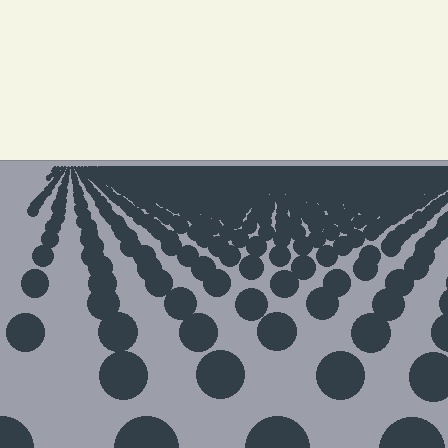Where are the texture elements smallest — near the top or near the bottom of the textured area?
Near the top.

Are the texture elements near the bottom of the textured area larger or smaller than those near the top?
Larger. Near the bottom, elements are closer to the viewer and appear at a bigger on-screen size.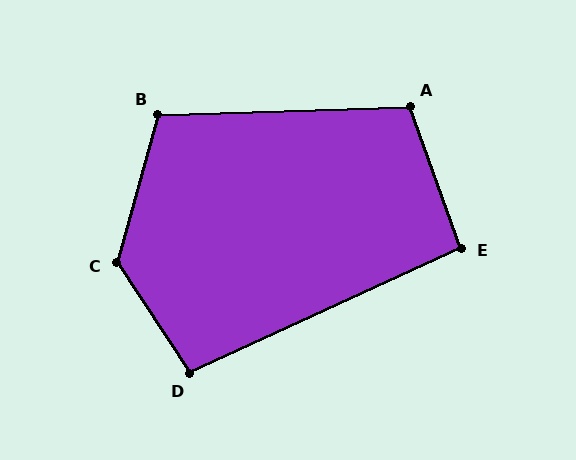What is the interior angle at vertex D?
Approximately 98 degrees (obtuse).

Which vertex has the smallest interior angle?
E, at approximately 95 degrees.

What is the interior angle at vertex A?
Approximately 108 degrees (obtuse).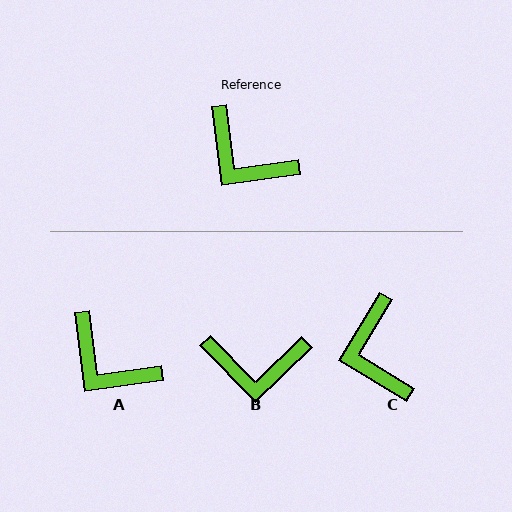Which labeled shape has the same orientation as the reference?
A.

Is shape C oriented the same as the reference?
No, it is off by about 39 degrees.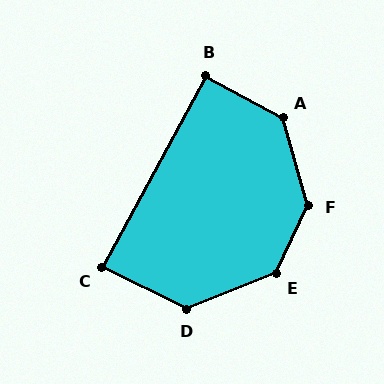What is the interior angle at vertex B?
Approximately 90 degrees (approximately right).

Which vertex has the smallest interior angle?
C, at approximately 88 degrees.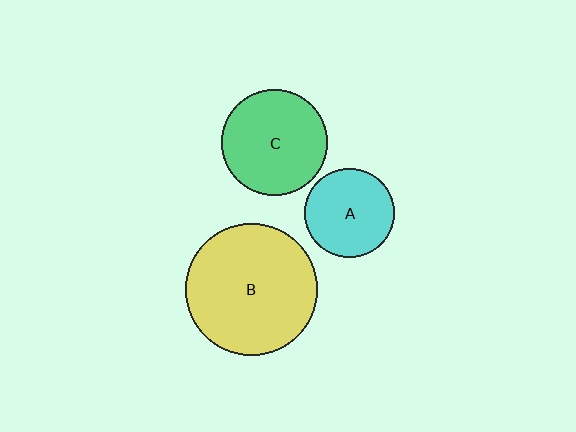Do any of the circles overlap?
No, none of the circles overlap.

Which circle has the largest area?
Circle B (yellow).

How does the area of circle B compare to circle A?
Approximately 2.2 times.